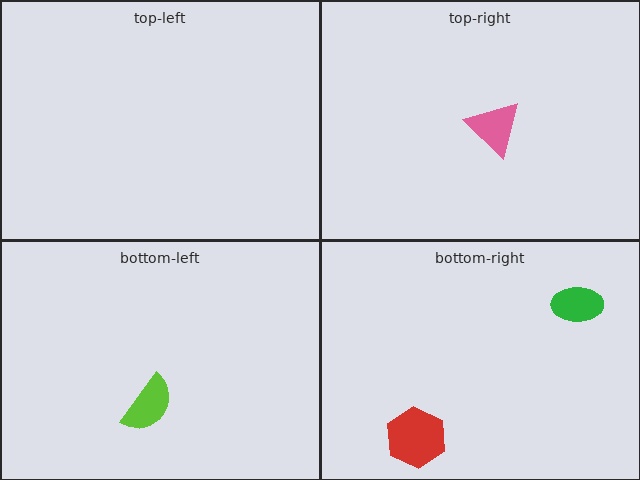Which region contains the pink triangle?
The top-right region.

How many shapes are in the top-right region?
1.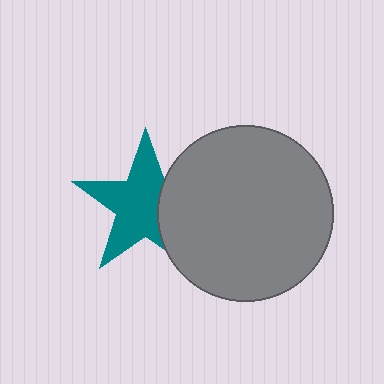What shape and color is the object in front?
The object in front is a gray circle.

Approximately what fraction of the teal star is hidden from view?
Roughly 32% of the teal star is hidden behind the gray circle.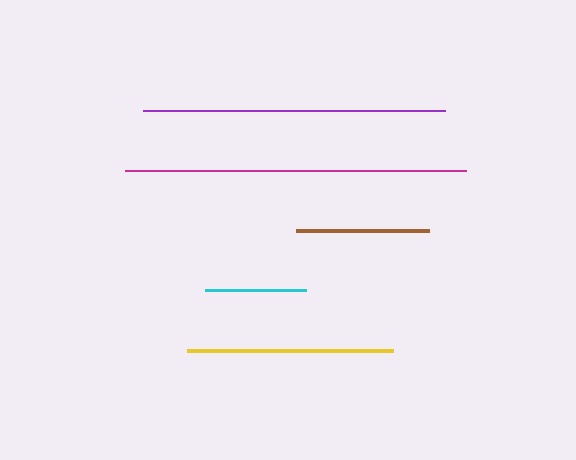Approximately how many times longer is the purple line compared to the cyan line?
The purple line is approximately 3.0 times the length of the cyan line.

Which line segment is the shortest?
The cyan line is the shortest at approximately 101 pixels.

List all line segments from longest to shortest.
From longest to shortest: magenta, purple, yellow, brown, cyan.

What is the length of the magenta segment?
The magenta segment is approximately 341 pixels long.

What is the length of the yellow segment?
The yellow segment is approximately 206 pixels long.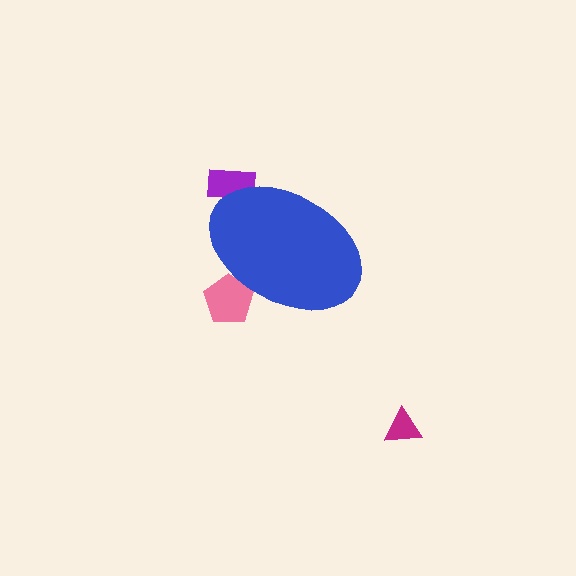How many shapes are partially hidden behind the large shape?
2 shapes are partially hidden.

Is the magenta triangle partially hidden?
No, the magenta triangle is fully visible.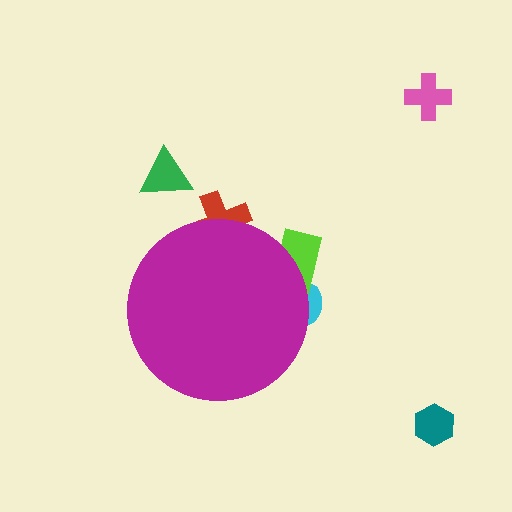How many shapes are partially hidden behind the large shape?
3 shapes are partially hidden.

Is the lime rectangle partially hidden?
Yes, the lime rectangle is partially hidden behind the magenta circle.